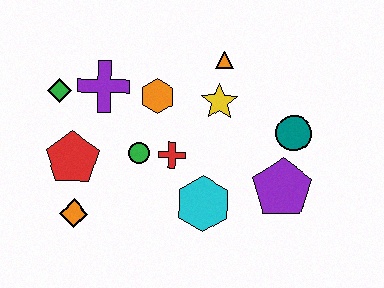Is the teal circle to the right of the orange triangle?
Yes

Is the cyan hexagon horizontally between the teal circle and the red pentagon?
Yes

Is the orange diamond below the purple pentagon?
Yes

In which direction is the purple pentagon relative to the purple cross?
The purple pentagon is to the right of the purple cross.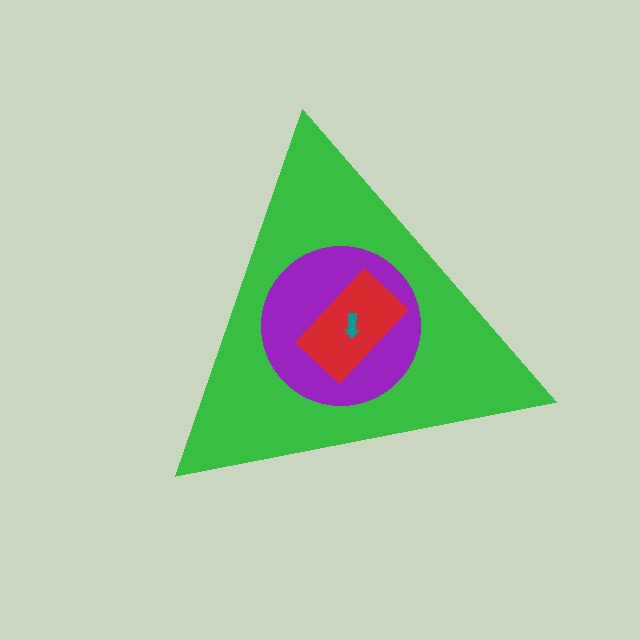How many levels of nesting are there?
4.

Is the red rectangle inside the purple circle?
Yes.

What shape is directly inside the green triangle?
The purple circle.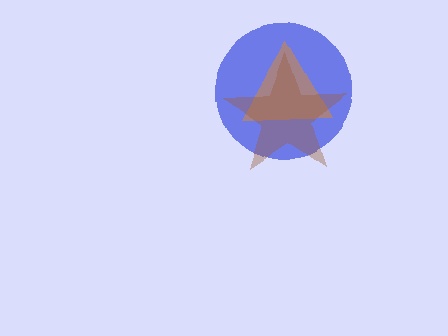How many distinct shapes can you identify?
There are 3 distinct shapes: a blue circle, an orange triangle, a brown star.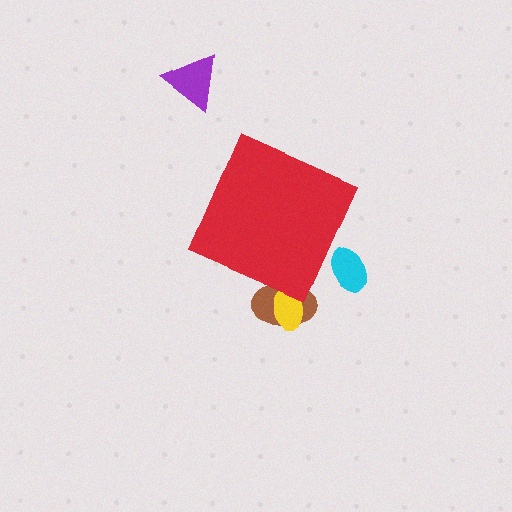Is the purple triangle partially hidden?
No, the purple triangle is fully visible.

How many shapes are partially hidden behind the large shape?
3 shapes are partially hidden.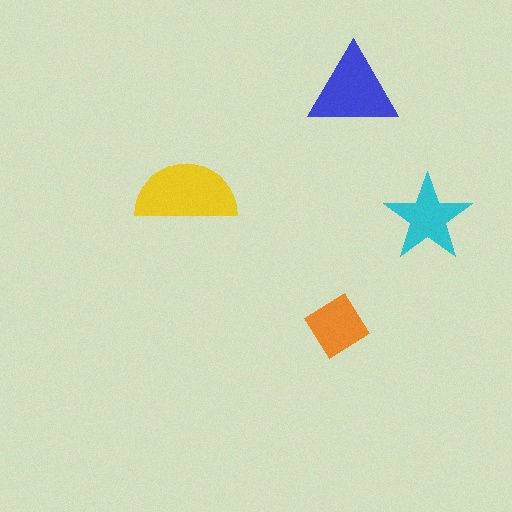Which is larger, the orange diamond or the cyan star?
The cyan star.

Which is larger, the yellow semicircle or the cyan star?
The yellow semicircle.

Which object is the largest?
The yellow semicircle.